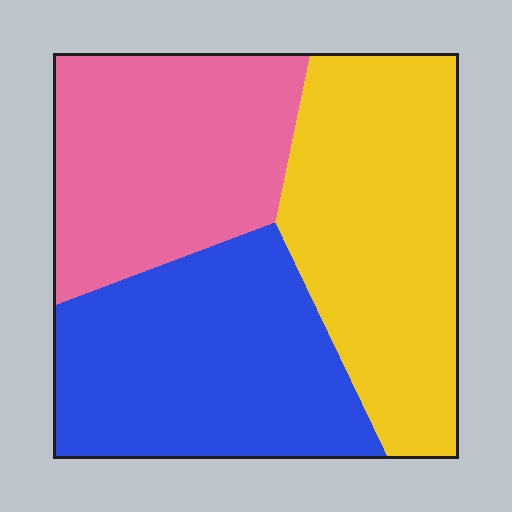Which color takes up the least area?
Pink, at roughly 30%.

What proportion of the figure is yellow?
Yellow covers about 35% of the figure.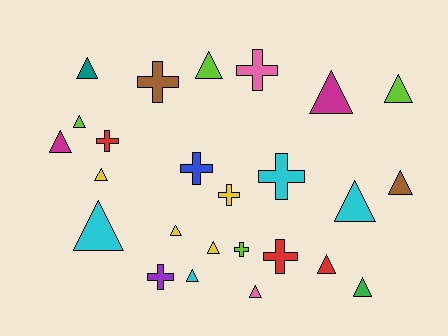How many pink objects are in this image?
There are 2 pink objects.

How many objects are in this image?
There are 25 objects.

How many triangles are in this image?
There are 16 triangles.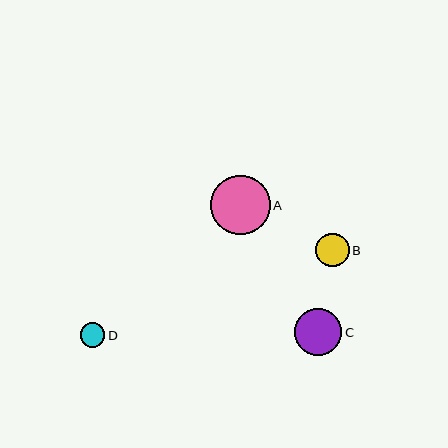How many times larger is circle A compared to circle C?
Circle A is approximately 1.3 times the size of circle C.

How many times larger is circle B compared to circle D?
Circle B is approximately 1.4 times the size of circle D.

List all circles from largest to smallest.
From largest to smallest: A, C, B, D.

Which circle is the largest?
Circle A is the largest with a size of approximately 60 pixels.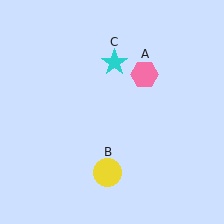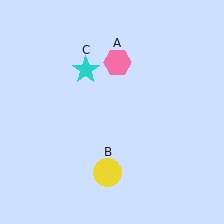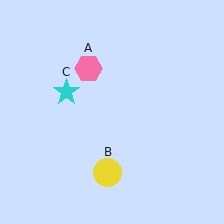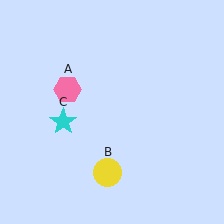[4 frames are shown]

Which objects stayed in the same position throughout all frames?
Yellow circle (object B) remained stationary.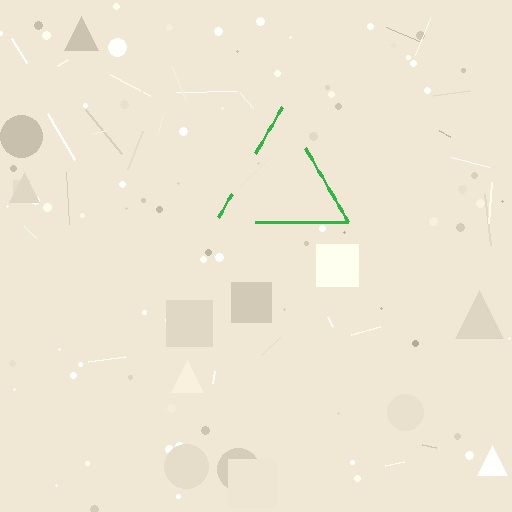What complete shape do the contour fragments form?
The contour fragments form a triangle.